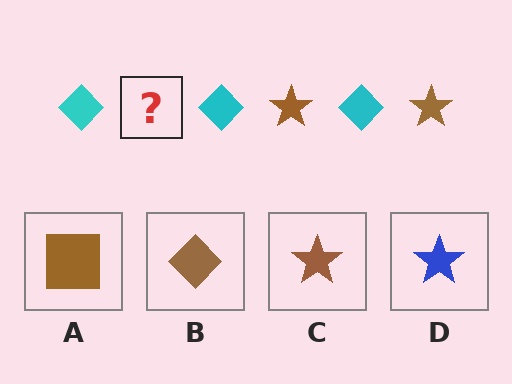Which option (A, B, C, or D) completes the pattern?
C.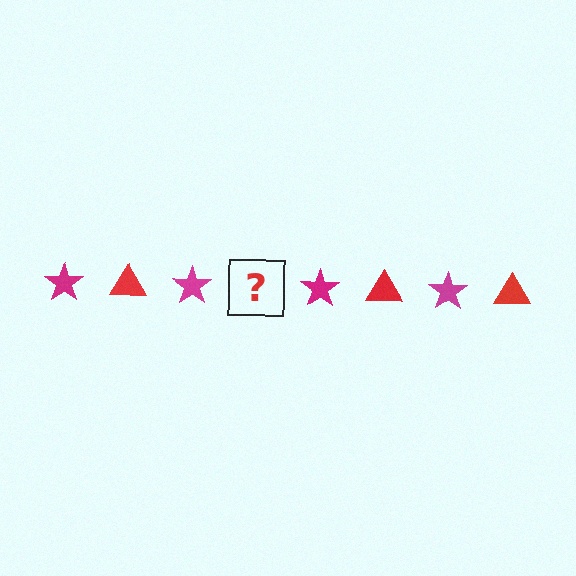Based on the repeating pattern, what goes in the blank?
The blank should be a red triangle.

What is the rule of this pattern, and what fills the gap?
The rule is that the pattern alternates between magenta star and red triangle. The gap should be filled with a red triangle.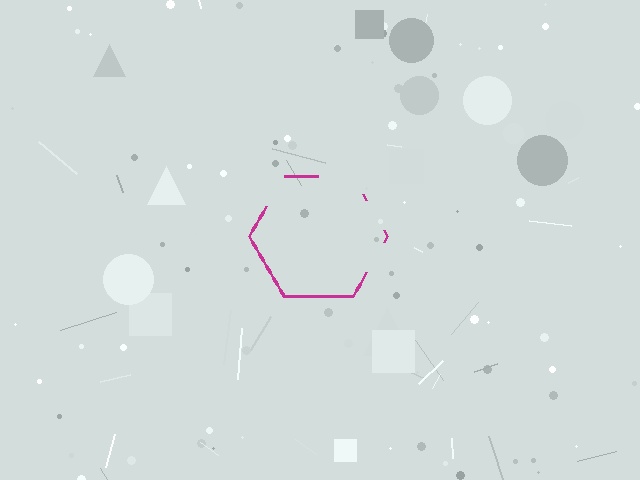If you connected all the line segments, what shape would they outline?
They would outline a hexagon.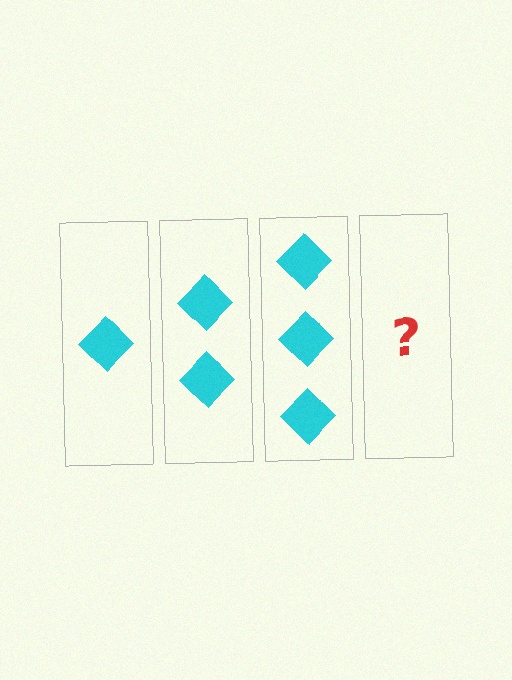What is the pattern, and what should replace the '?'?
The pattern is that each step adds one more diamond. The '?' should be 4 diamonds.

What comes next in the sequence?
The next element should be 4 diamonds.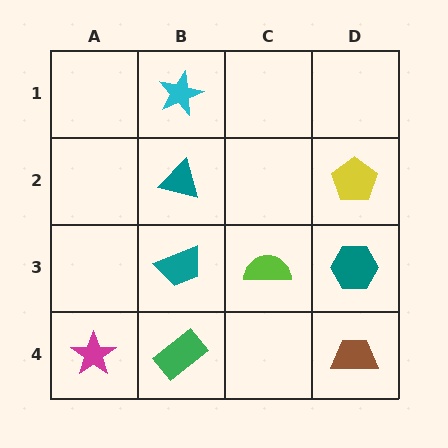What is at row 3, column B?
A teal trapezoid.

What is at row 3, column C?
A lime semicircle.